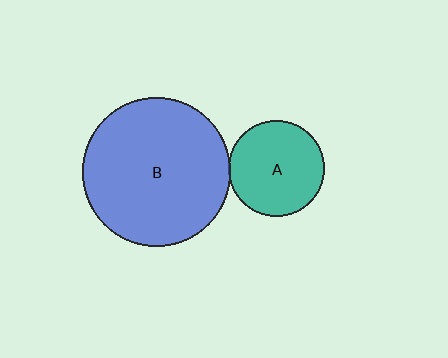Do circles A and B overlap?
Yes.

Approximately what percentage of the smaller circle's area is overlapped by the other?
Approximately 5%.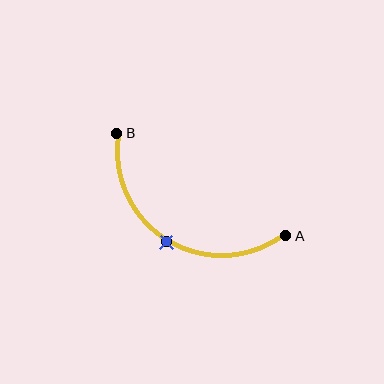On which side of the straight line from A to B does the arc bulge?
The arc bulges below the straight line connecting A and B.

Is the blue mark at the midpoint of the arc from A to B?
Yes. The blue mark lies on the arc at equal arc-length from both A and B — it is the arc midpoint.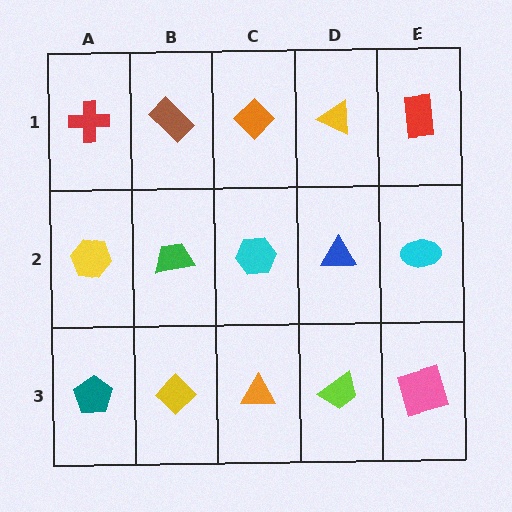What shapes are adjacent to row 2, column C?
An orange diamond (row 1, column C), an orange triangle (row 3, column C), a green trapezoid (row 2, column B), a blue triangle (row 2, column D).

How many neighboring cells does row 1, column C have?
3.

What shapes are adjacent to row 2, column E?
A red rectangle (row 1, column E), a pink square (row 3, column E), a blue triangle (row 2, column D).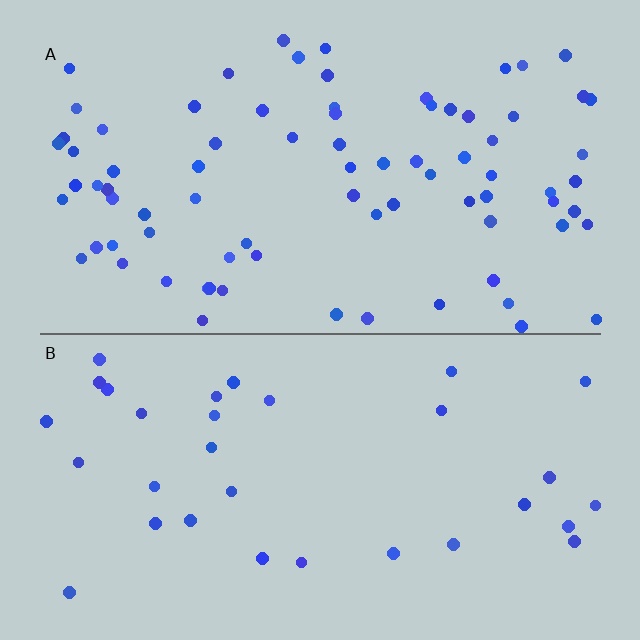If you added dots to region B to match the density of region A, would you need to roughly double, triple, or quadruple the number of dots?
Approximately triple.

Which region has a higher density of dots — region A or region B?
A (the top).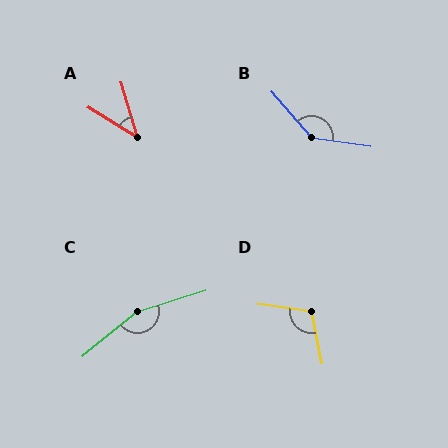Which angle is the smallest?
A, at approximately 42 degrees.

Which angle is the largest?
C, at approximately 158 degrees.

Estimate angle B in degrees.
Approximately 140 degrees.